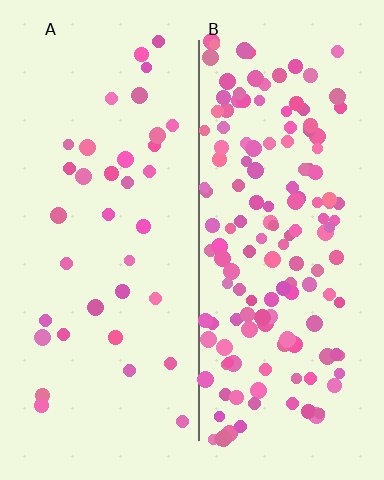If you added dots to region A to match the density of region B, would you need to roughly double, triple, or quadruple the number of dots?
Approximately quadruple.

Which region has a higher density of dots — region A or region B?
B (the right).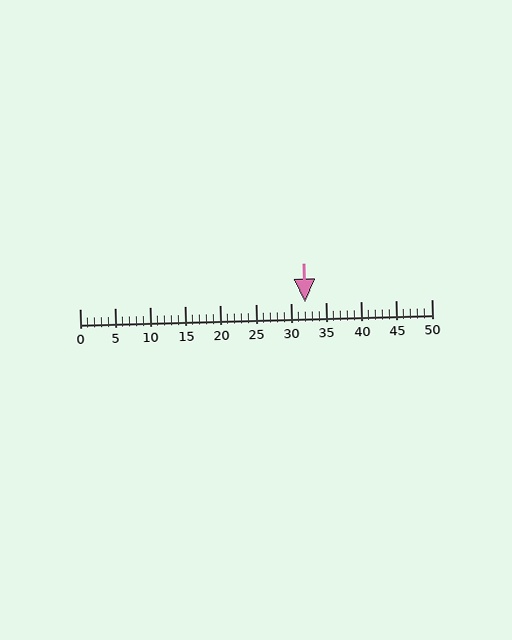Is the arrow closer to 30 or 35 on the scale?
The arrow is closer to 30.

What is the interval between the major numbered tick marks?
The major tick marks are spaced 5 units apart.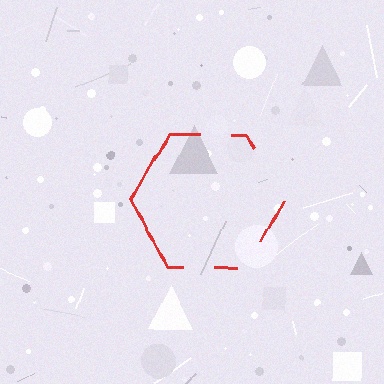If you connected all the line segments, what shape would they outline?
They would outline a hexagon.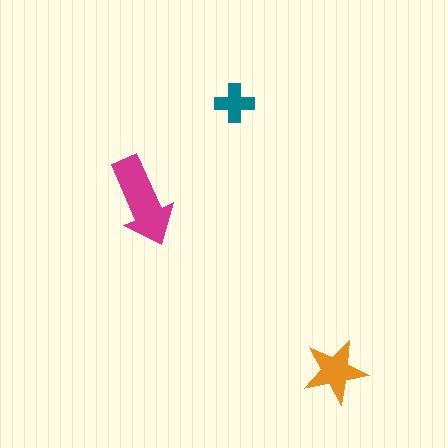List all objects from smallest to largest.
The teal cross, the orange star, the magenta arrow.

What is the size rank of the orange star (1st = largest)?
2nd.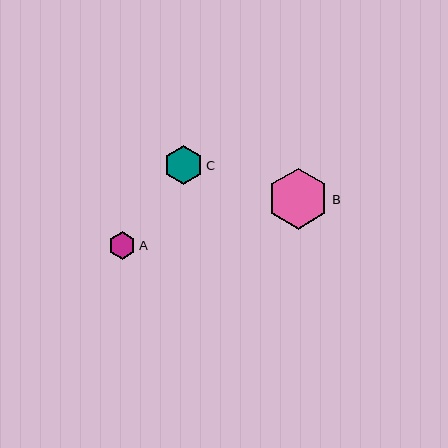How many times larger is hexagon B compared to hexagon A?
Hexagon B is approximately 2.2 times the size of hexagon A.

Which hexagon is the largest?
Hexagon B is the largest with a size of approximately 61 pixels.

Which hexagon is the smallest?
Hexagon A is the smallest with a size of approximately 27 pixels.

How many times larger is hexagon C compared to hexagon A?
Hexagon C is approximately 1.4 times the size of hexagon A.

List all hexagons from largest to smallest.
From largest to smallest: B, C, A.